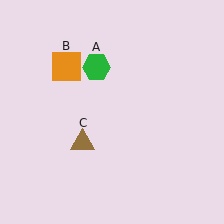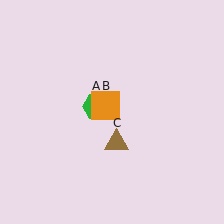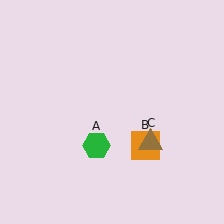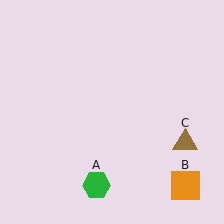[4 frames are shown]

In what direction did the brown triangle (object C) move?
The brown triangle (object C) moved right.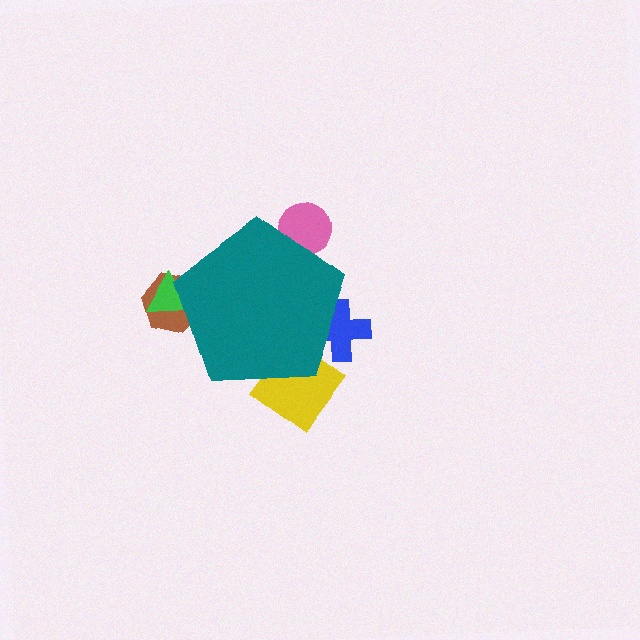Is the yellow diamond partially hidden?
Yes, the yellow diamond is partially hidden behind the teal pentagon.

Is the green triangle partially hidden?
Yes, the green triangle is partially hidden behind the teal pentagon.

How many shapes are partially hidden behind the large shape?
5 shapes are partially hidden.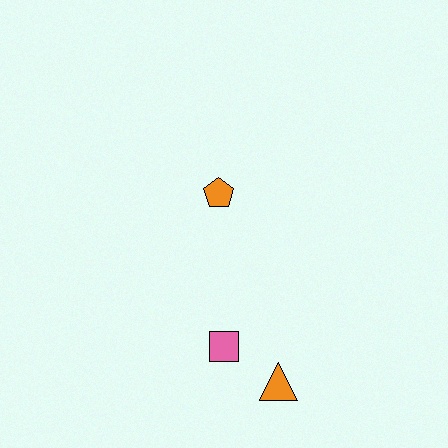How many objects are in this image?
There are 3 objects.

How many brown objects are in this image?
There are no brown objects.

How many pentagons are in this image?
There is 1 pentagon.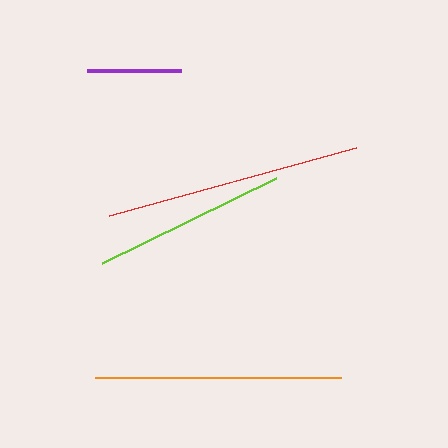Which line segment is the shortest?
The purple line is the shortest at approximately 94 pixels.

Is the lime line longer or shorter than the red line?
The red line is longer than the lime line.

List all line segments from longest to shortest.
From longest to shortest: red, orange, lime, purple.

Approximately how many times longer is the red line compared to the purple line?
The red line is approximately 2.7 times the length of the purple line.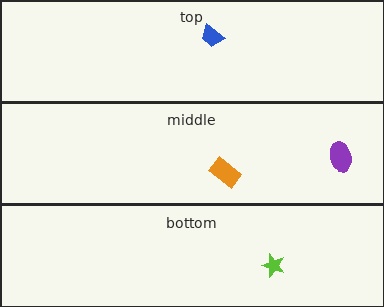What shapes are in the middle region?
The orange rectangle, the purple ellipse.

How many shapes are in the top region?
1.